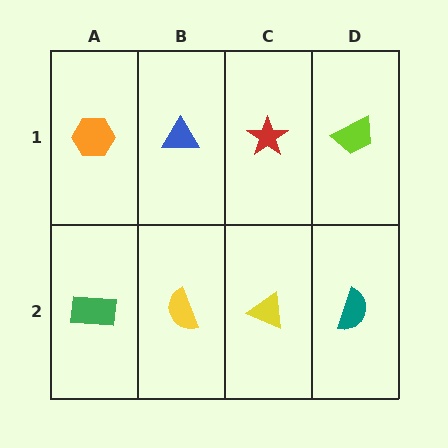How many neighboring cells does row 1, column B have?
3.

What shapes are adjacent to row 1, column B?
A yellow semicircle (row 2, column B), an orange hexagon (row 1, column A), a red star (row 1, column C).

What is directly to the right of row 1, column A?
A blue triangle.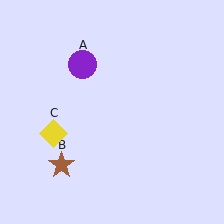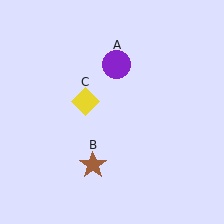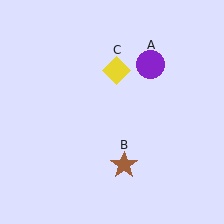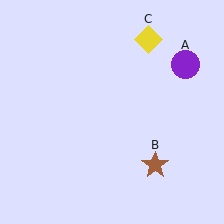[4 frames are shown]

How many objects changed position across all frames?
3 objects changed position: purple circle (object A), brown star (object B), yellow diamond (object C).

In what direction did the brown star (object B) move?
The brown star (object B) moved right.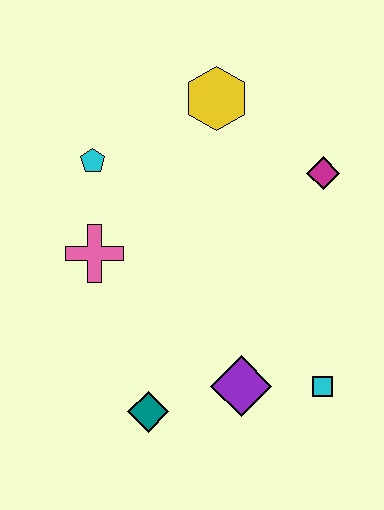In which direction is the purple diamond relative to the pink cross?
The purple diamond is to the right of the pink cross.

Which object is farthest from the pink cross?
The cyan square is farthest from the pink cross.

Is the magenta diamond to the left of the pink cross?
No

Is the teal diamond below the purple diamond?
Yes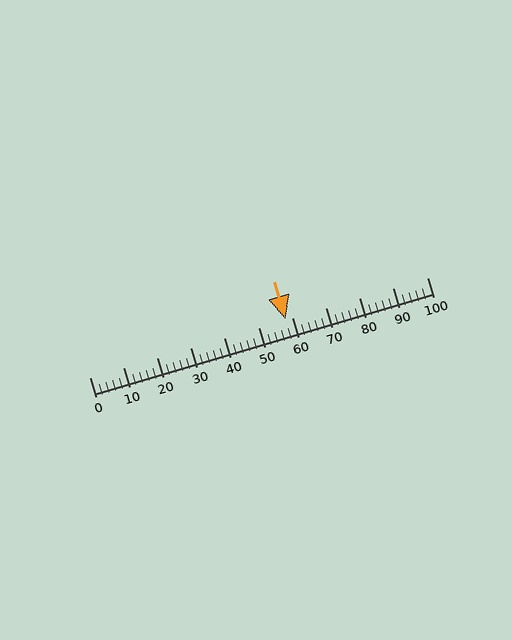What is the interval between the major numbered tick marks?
The major tick marks are spaced 10 units apart.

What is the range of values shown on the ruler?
The ruler shows values from 0 to 100.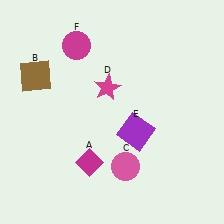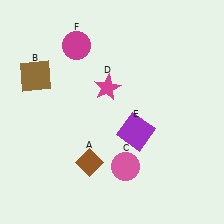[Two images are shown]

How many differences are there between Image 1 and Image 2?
There is 1 difference between the two images.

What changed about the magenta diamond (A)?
In Image 1, A is magenta. In Image 2, it changed to brown.